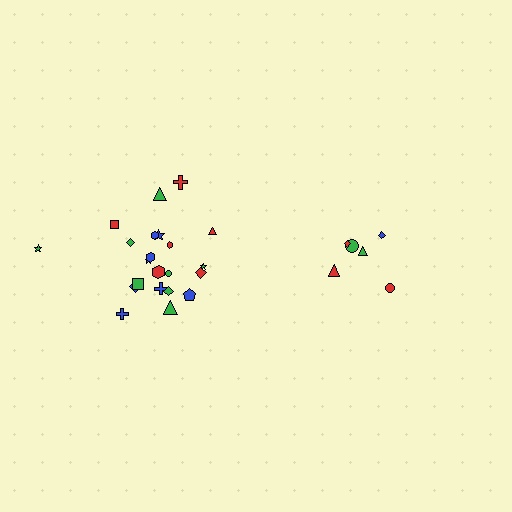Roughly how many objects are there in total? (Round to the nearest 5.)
Roughly 30 objects in total.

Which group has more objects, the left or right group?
The left group.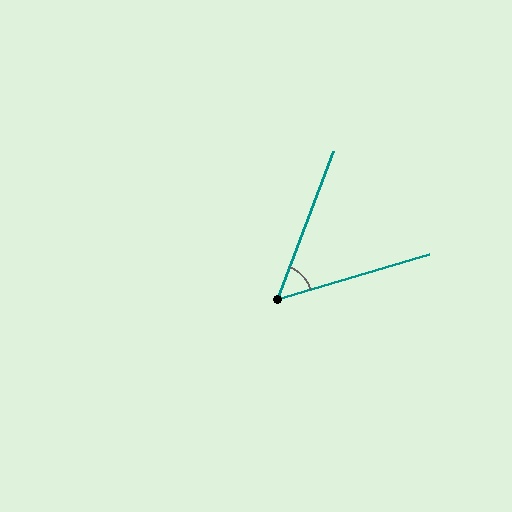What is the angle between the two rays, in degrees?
Approximately 53 degrees.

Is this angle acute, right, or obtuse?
It is acute.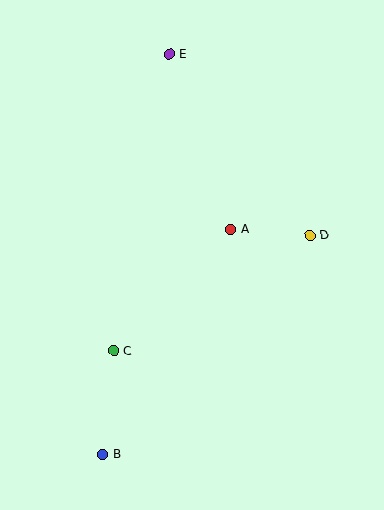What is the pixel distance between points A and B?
The distance between A and B is 260 pixels.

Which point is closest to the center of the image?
Point A at (231, 229) is closest to the center.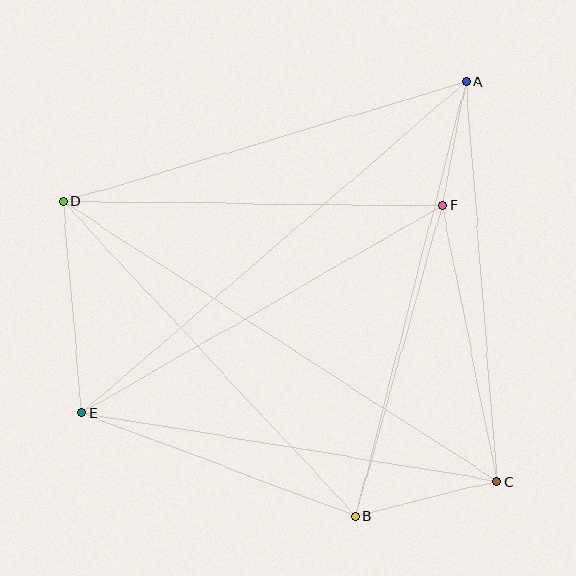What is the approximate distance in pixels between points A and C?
The distance between A and C is approximately 401 pixels.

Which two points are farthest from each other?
Points C and D are farthest from each other.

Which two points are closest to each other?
Points A and F are closest to each other.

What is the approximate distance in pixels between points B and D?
The distance between B and D is approximately 430 pixels.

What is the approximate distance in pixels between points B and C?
The distance between B and C is approximately 146 pixels.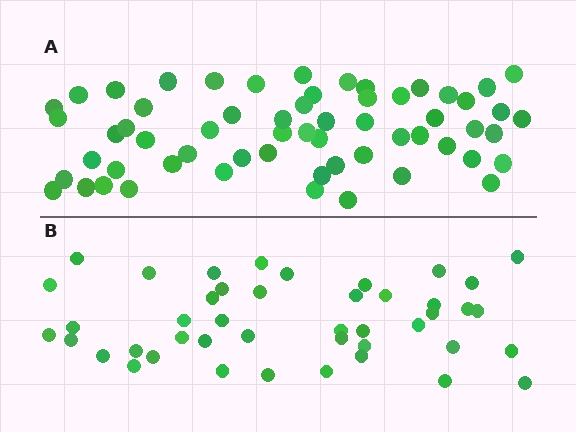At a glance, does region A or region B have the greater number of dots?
Region A (the top region) has more dots.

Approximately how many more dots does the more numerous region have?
Region A has approximately 15 more dots than region B.